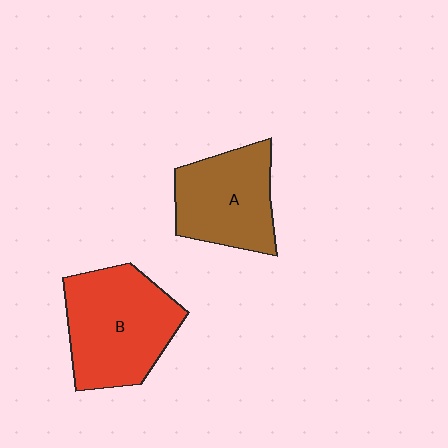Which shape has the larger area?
Shape B (red).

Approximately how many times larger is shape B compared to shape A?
Approximately 1.3 times.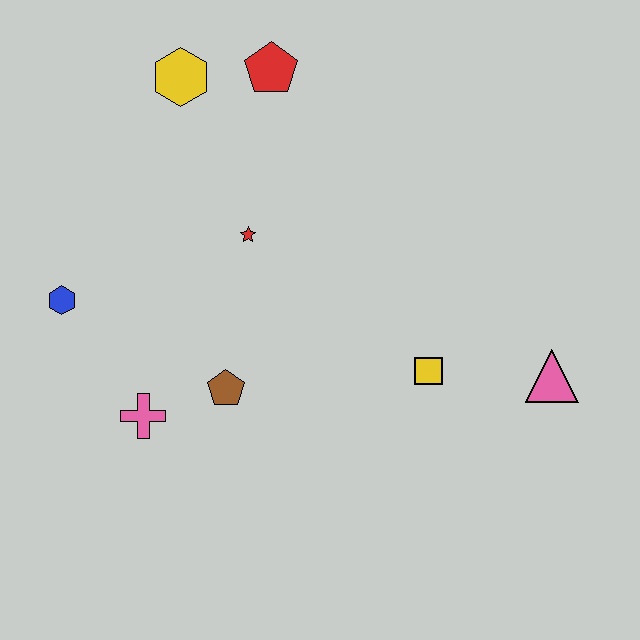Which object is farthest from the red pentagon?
The pink triangle is farthest from the red pentagon.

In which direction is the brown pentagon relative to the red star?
The brown pentagon is below the red star.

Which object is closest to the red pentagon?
The yellow hexagon is closest to the red pentagon.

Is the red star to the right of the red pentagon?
No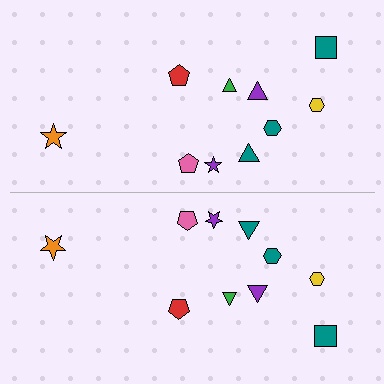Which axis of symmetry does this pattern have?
The pattern has a horizontal axis of symmetry running through the center of the image.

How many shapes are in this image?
There are 20 shapes in this image.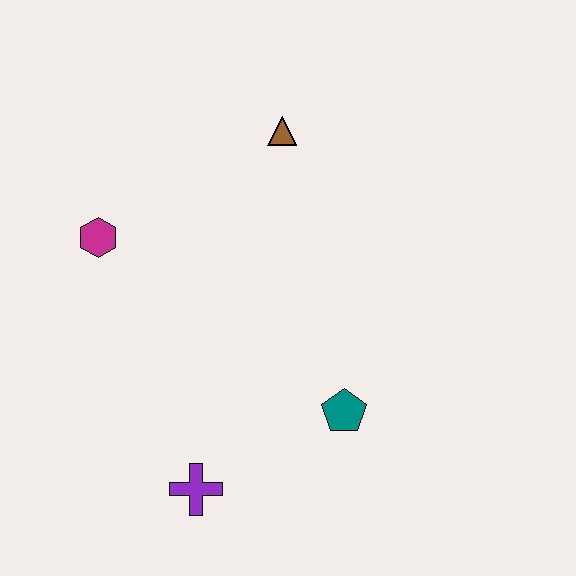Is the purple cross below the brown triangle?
Yes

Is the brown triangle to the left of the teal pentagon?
Yes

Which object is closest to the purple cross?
The teal pentagon is closest to the purple cross.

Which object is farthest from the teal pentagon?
The magenta hexagon is farthest from the teal pentagon.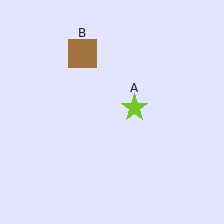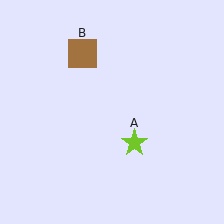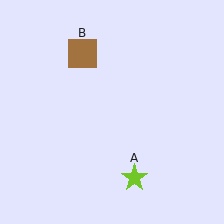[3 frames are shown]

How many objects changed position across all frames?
1 object changed position: lime star (object A).